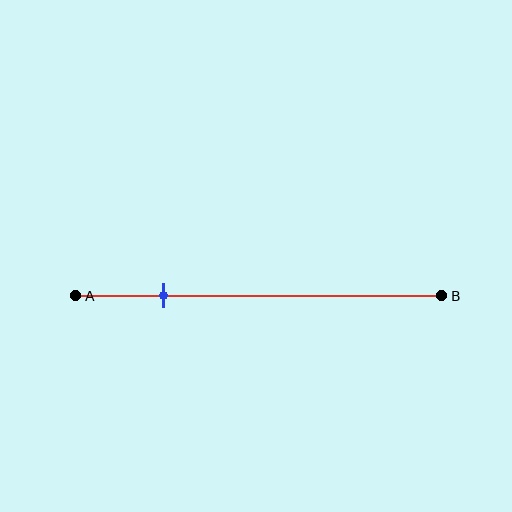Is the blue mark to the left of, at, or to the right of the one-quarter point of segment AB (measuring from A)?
The blue mark is approximately at the one-quarter point of segment AB.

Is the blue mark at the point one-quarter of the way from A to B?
Yes, the mark is approximately at the one-quarter point.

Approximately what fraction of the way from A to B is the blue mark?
The blue mark is approximately 25% of the way from A to B.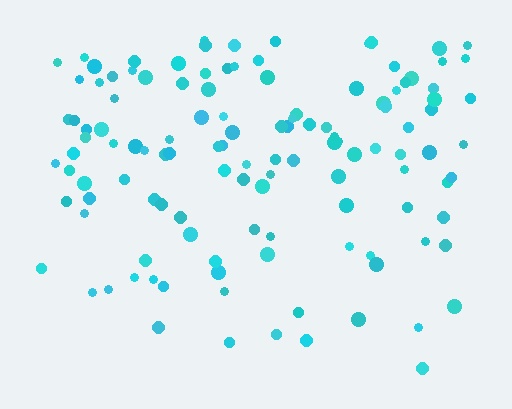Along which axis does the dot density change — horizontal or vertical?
Vertical.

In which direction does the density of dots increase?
From bottom to top, with the top side densest.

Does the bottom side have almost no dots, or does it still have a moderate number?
Still a moderate number, just noticeably fewer than the top.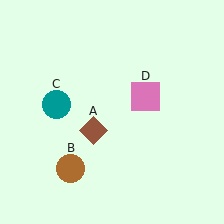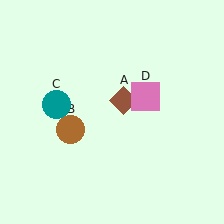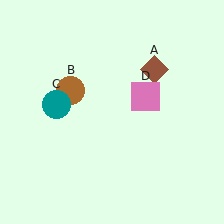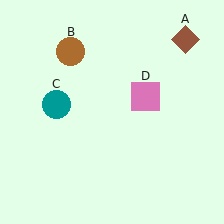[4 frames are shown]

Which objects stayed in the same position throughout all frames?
Teal circle (object C) and pink square (object D) remained stationary.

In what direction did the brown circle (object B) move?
The brown circle (object B) moved up.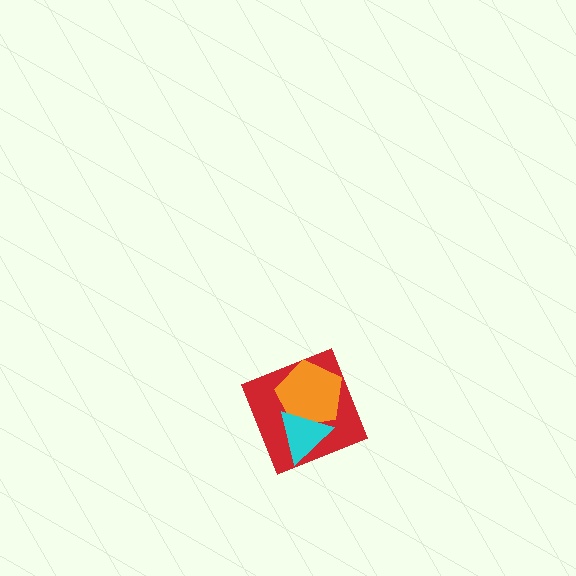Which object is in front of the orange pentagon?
The cyan triangle is in front of the orange pentagon.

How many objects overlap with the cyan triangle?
2 objects overlap with the cyan triangle.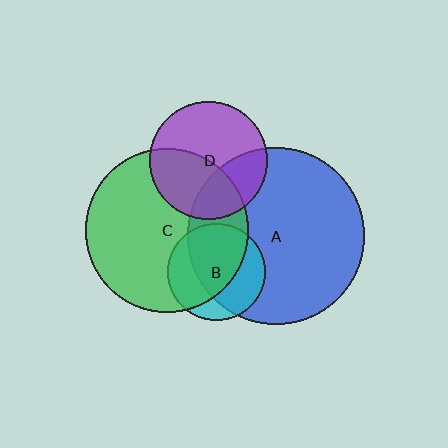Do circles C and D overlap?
Yes.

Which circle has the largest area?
Circle A (blue).